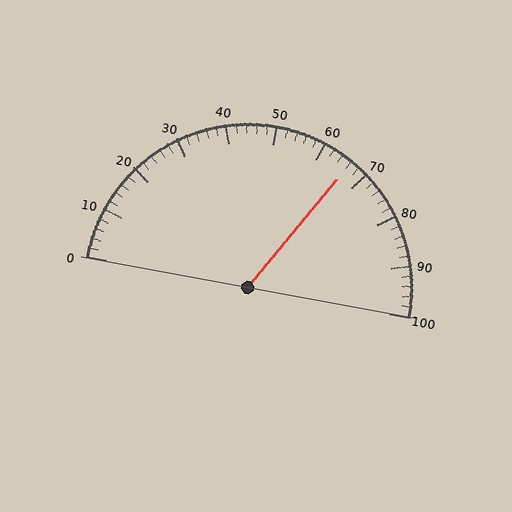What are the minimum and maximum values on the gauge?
The gauge ranges from 0 to 100.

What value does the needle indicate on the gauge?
The needle indicates approximately 66.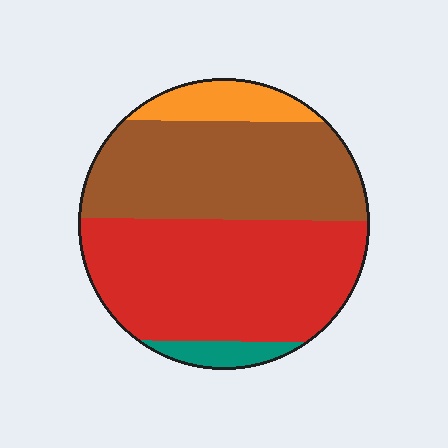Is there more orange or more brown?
Brown.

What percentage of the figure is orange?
Orange covers about 10% of the figure.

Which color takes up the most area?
Red, at roughly 45%.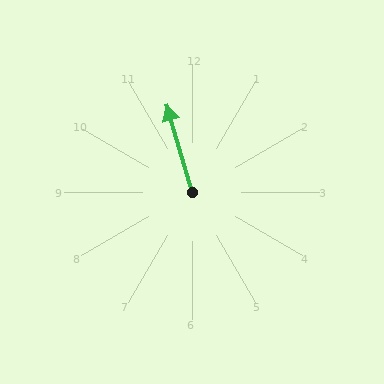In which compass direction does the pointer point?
North.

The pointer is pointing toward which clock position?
Roughly 11 o'clock.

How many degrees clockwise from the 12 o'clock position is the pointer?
Approximately 344 degrees.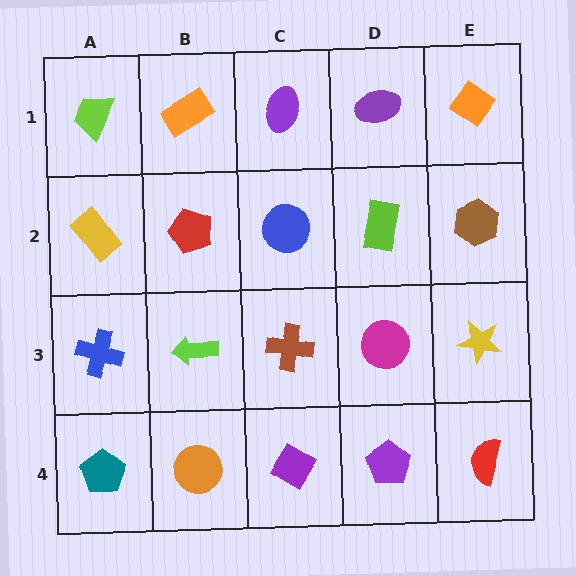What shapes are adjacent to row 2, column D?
A purple ellipse (row 1, column D), a magenta circle (row 3, column D), a blue circle (row 2, column C), a brown hexagon (row 2, column E).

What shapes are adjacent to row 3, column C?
A blue circle (row 2, column C), a purple diamond (row 4, column C), a lime arrow (row 3, column B), a magenta circle (row 3, column D).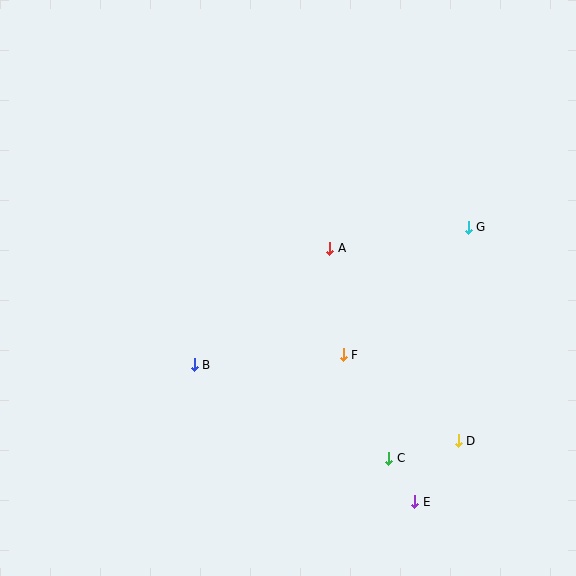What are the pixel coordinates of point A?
Point A is at (330, 248).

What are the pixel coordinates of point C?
Point C is at (389, 458).